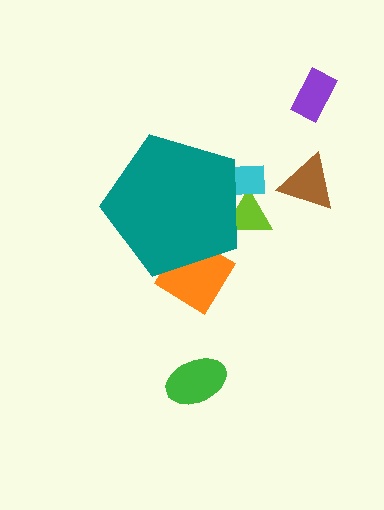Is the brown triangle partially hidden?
No, the brown triangle is fully visible.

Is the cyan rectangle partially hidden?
Yes, the cyan rectangle is partially hidden behind the teal pentagon.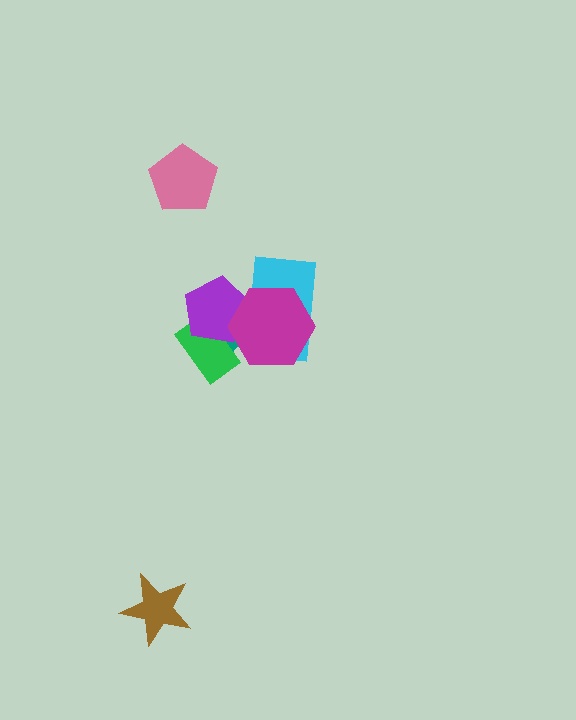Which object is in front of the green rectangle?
The purple pentagon is in front of the green rectangle.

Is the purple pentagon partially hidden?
Yes, it is partially covered by another shape.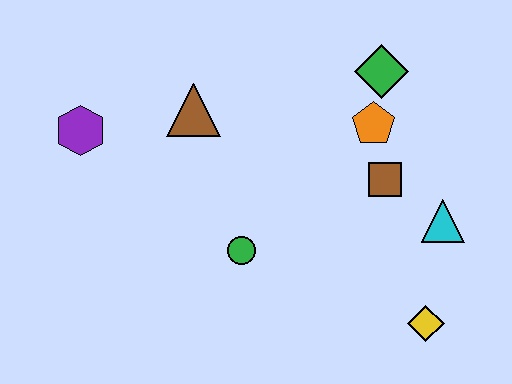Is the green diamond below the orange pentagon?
No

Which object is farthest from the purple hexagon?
The yellow diamond is farthest from the purple hexagon.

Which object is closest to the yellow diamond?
The cyan triangle is closest to the yellow diamond.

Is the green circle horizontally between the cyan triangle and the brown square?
No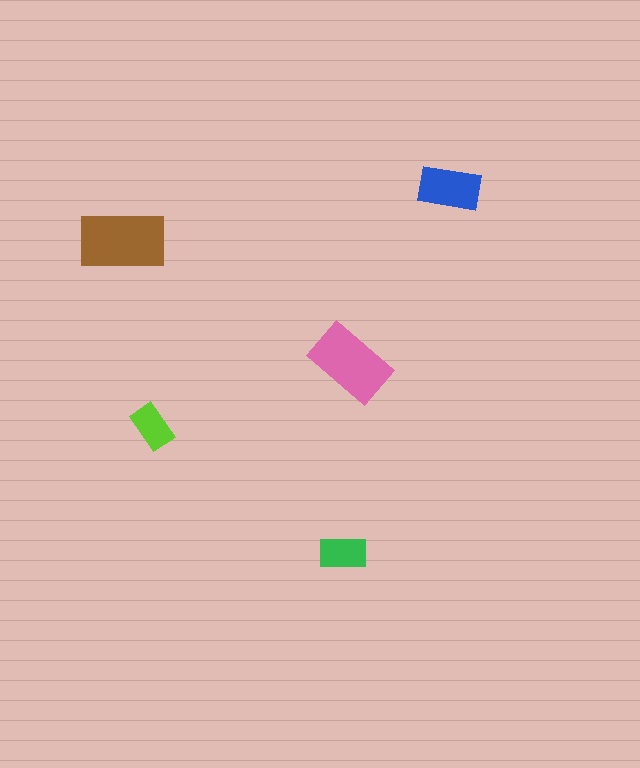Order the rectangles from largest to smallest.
the brown one, the pink one, the blue one, the green one, the lime one.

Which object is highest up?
The blue rectangle is topmost.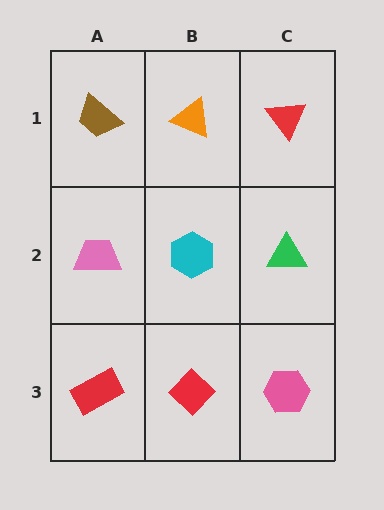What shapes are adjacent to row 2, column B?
An orange triangle (row 1, column B), a red diamond (row 3, column B), a pink trapezoid (row 2, column A), a green triangle (row 2, column C).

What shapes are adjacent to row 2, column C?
A red triangle (row 1, column C), a pink hexagon (row 3, column C), a cyan hexagon (row 2, column B).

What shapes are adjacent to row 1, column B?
A cyan hexagon (row 2, column B), a brown trapezoid (row 1, column A), a red triangle (row 1, column C).